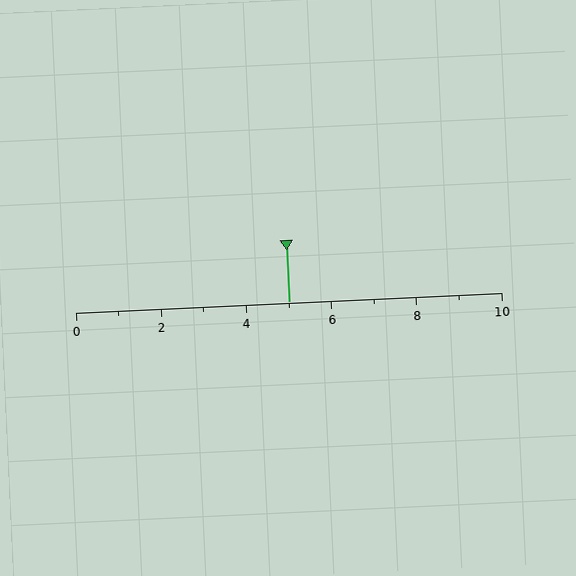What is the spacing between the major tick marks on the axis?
The major ticks are spaced 2 apart.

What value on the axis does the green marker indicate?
The marker indicates approximately 5.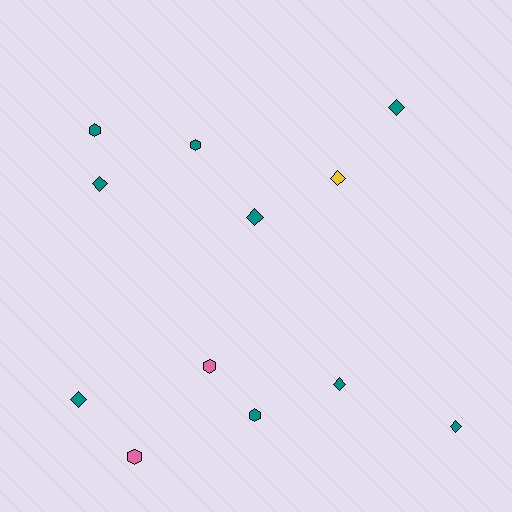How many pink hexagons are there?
There are 2 pink hexagons.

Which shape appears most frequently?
Diamond, with 7 objects.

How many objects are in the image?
There are 12 objects.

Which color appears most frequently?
Teal, with 9 objects.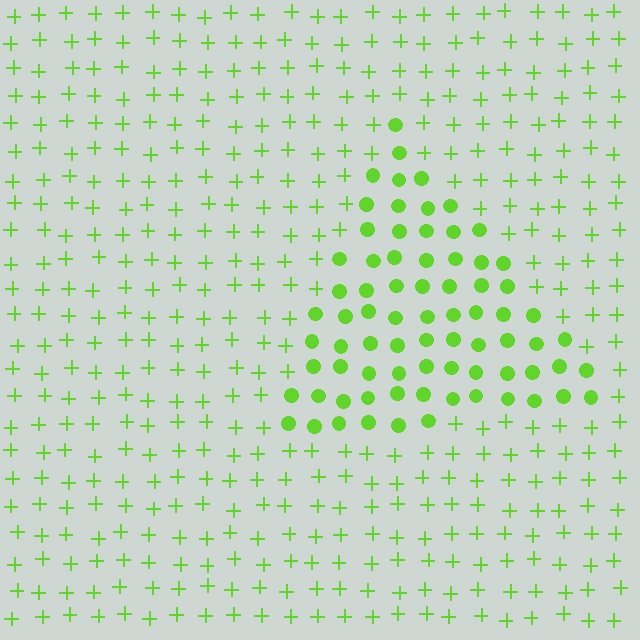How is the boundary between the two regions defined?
The boundary is defined by a change in element shape: circles inside vs. plus signs outside. All elements share the same color and spacing.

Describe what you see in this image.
The image is filled with small lime elements arranged in a uniform grid. A triangle-shaped region contains circles, while the surrounding area contains plus signs. The boundary is defined purely by the change in element shape.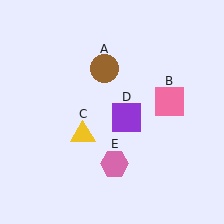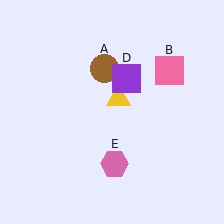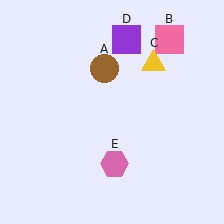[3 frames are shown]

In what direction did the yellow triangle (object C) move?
The yellow triangle (object C) moved up and to the right.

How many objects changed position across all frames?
3 objects changed position: pink square (object B), yellow triangle (object C), purple square (object D).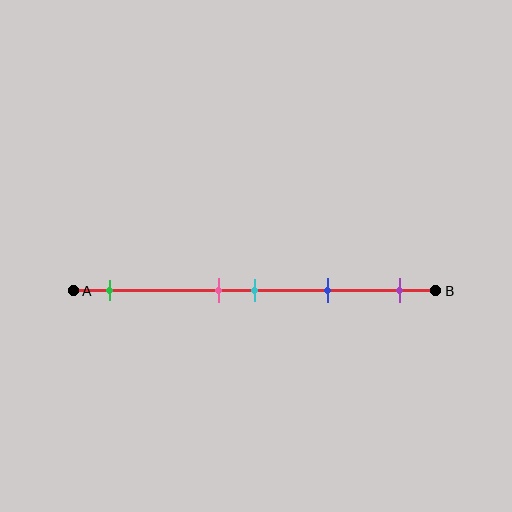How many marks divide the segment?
There are 5 marks dividing the segment.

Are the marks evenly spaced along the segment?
No, the marks are not evenly spaced.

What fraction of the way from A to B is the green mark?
The green mark is approximately 10% (0.1) of the way from A to B.